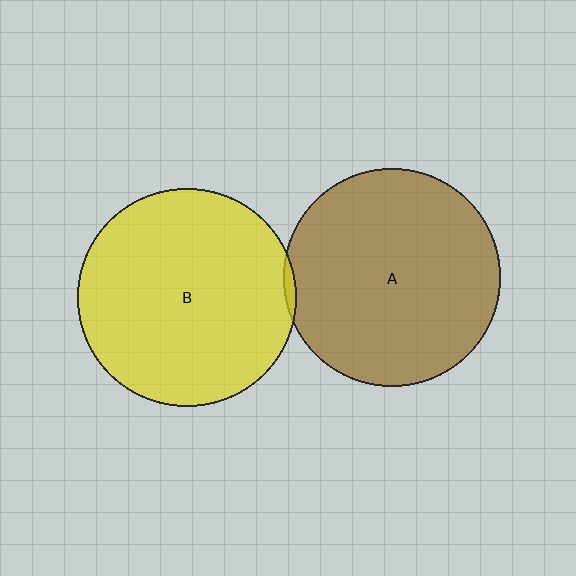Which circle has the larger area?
Circle B (yellow).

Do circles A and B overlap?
Yes.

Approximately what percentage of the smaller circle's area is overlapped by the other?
Approximately 5%.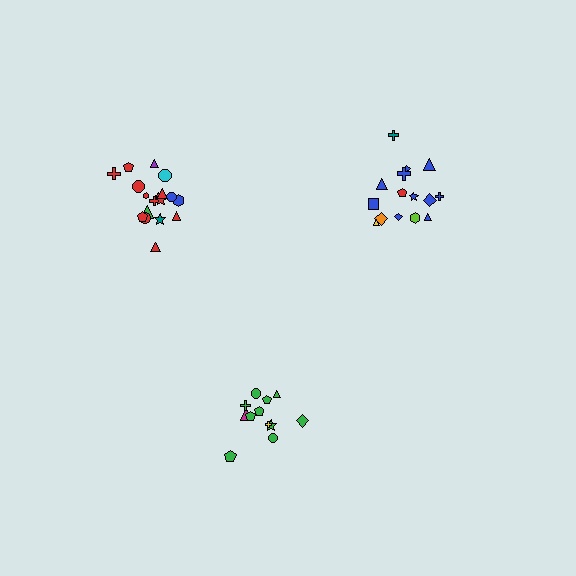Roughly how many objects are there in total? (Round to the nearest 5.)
Roughly 45 objects in total.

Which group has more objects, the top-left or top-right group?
The top-left group.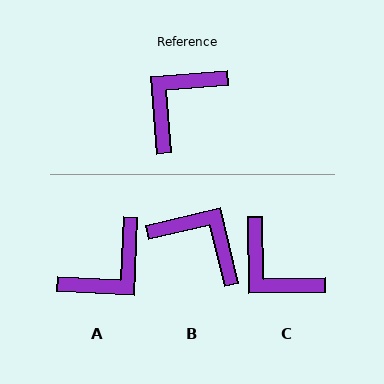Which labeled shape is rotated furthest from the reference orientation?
A, about 173 degrees away.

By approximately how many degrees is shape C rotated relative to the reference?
Approximately 86 degrees counter-clockwise.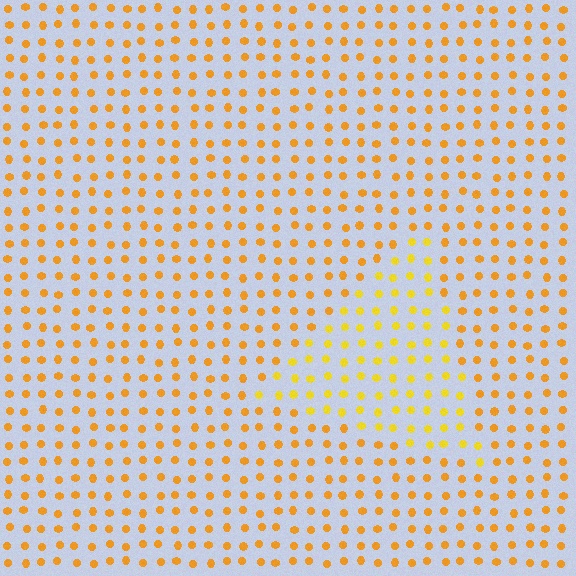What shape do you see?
I see a triangle.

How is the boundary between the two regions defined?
The boundary is defined purely by a slight shift in hue (about 19 degrees). Spacing, size, and orientation are identical on both sides.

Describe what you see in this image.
The image is filled with small orange elements in a uniform arrangement. A triangle-shaped region is visible where the elements are tinted to a slightly different hue, forming a subtle color boundary.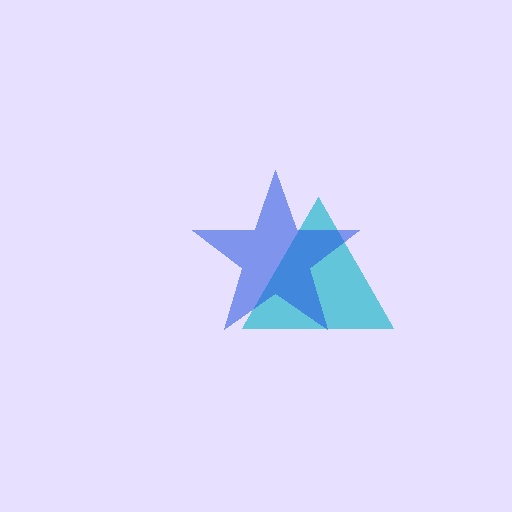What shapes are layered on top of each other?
The layered shapes are: a cyan triangle, a blue star.